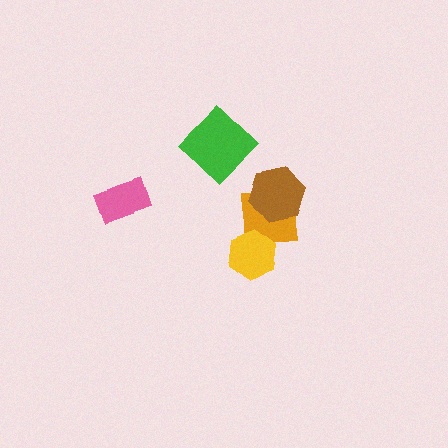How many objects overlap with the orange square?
2 objects overlap with the orange square.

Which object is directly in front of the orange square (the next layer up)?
The brown hexagon is directly in front of the orange square.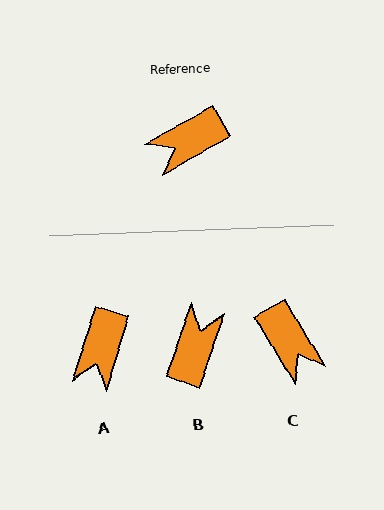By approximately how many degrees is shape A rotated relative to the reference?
Approximately 43 degrees counter-clockwise.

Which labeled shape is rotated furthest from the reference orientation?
B, about 139 degrees away.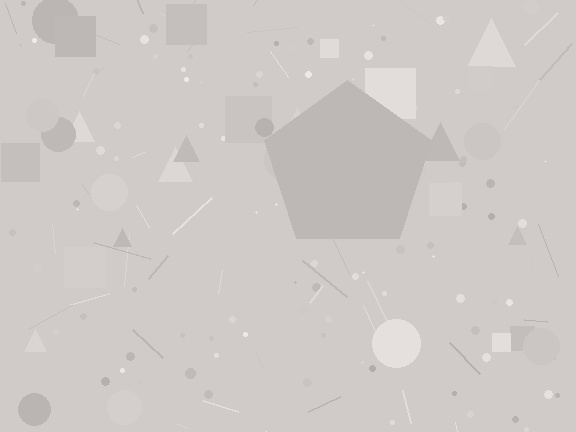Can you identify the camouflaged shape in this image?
The camouflaged shape is a pentagon.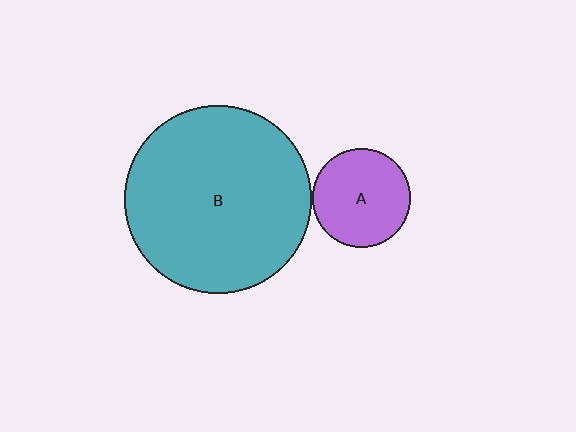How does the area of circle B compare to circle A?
Approximately 3.6 times.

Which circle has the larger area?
Circle B (teal).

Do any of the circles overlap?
No, none of the circles overlap.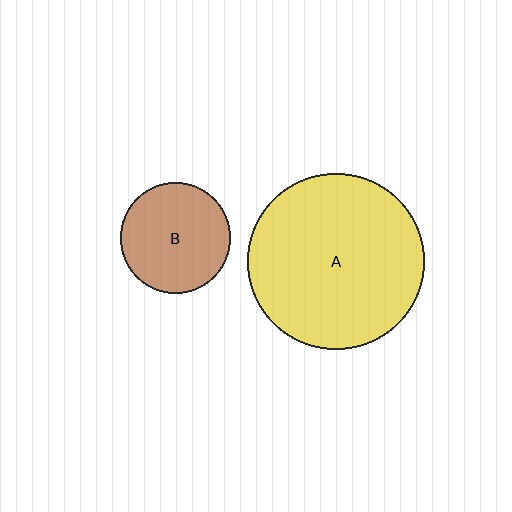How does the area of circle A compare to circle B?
Approximately 2.6 times.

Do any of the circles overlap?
No, none of the circles overlap.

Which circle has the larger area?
Circle A (yellow).